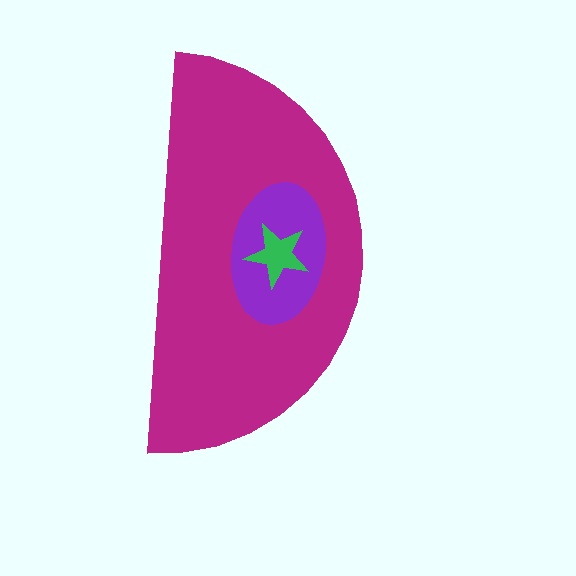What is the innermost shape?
The green star.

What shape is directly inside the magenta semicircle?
The purple ellipse.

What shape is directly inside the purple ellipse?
The green star.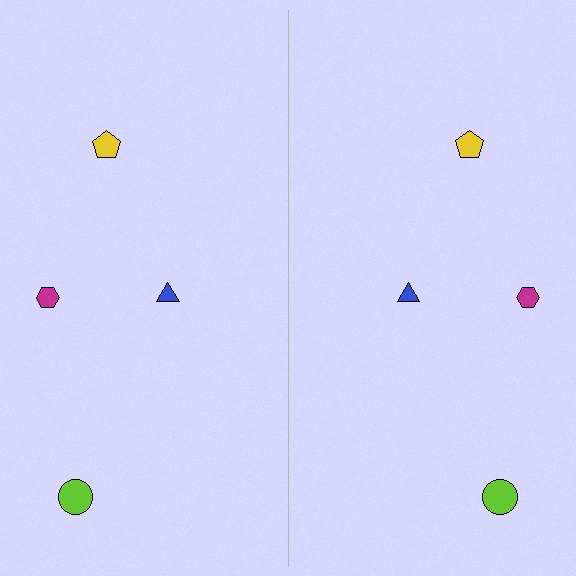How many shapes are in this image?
There are 8 shapes in this image.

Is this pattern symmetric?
Yes, this pattern has bilateral (reflection) symmetry.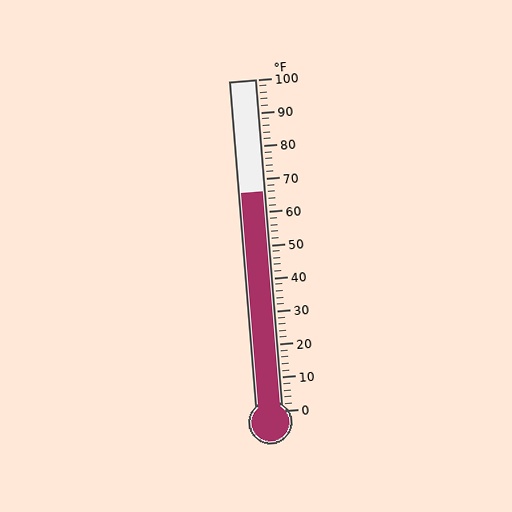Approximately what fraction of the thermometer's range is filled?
The thermometer is filled to approximately 65% of its range.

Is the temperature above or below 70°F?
The temperature is below 70°F.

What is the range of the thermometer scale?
The thermometer scale ranges from 0°F to 100°F.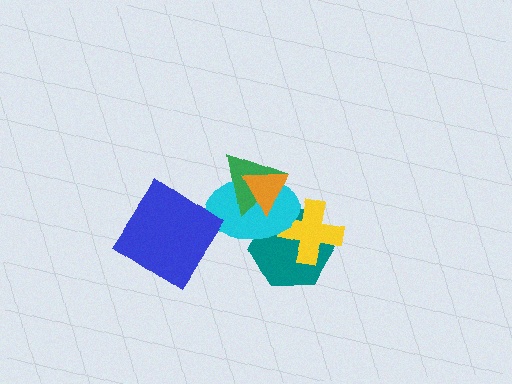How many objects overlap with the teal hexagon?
2 objects overlap with the teal hexagon.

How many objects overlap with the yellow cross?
2 objects overlap with the yellow cross.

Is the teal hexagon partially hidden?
Yes, it is partially covered by another shape.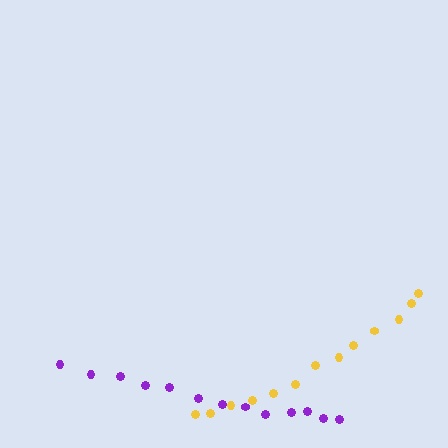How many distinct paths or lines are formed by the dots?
There are 2 distinct paths.